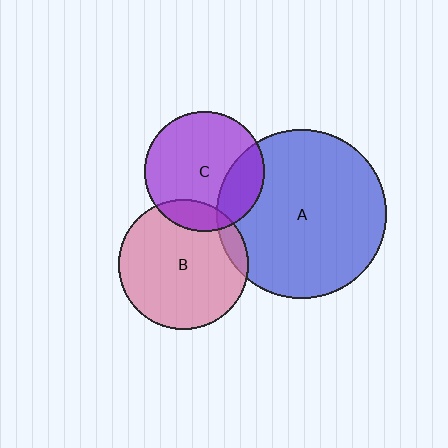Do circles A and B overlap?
Yes.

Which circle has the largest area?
Circle A (blue).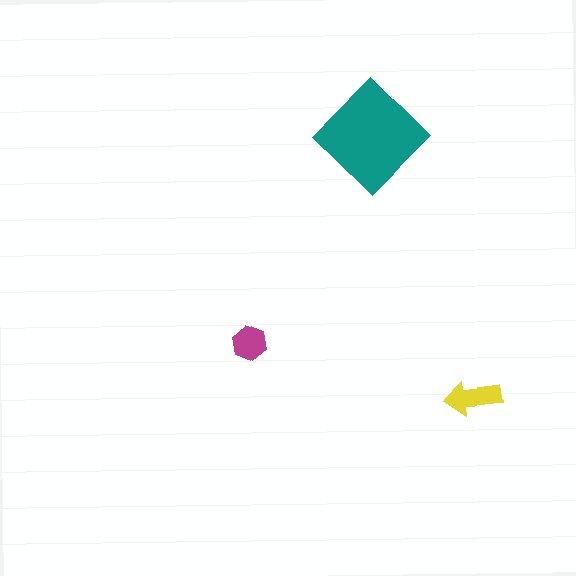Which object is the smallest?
The magenta hexagon.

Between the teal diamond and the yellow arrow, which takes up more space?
The teal diamond.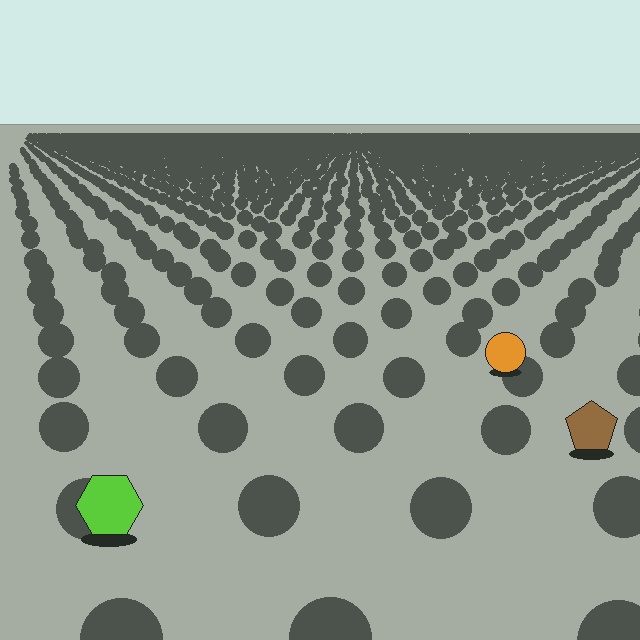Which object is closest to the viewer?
The lime hexagon is closest. The texture marks near it are larger and more spread out.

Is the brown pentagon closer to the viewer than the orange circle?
Yes. The brown pentagon is closer — you can tell from the texture gradient: the ground texture is coarser near it.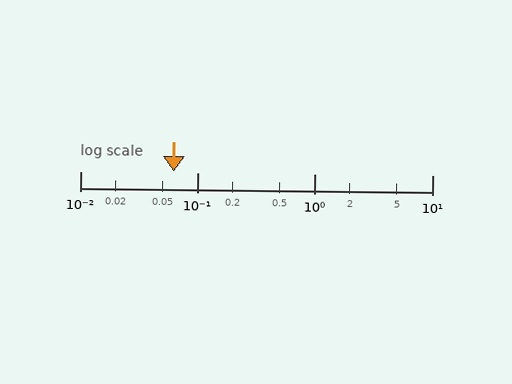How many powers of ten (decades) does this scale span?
The scale spans 3 decades, from 0.01 to 10.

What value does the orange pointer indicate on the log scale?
The pointer indicates approximately 0.063.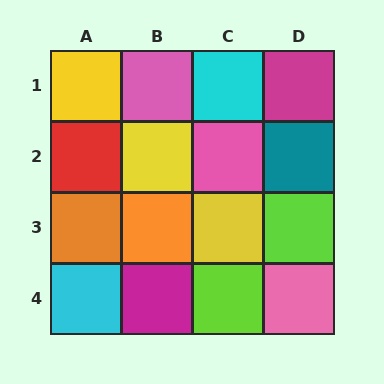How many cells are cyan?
2 cells are cyan.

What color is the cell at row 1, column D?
Magenta.